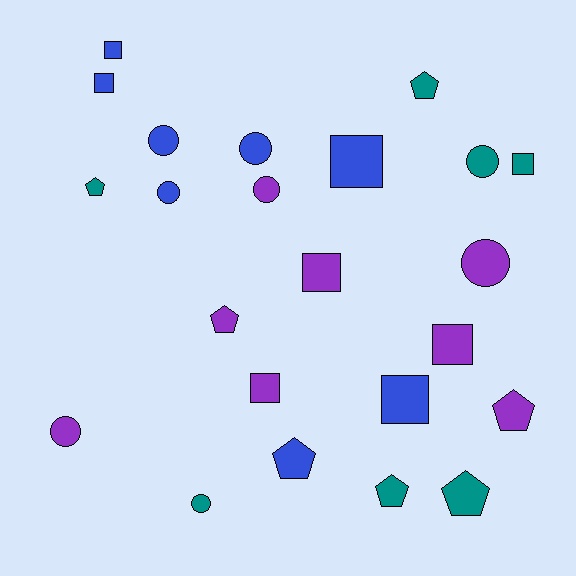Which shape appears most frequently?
Square, with 8 objects.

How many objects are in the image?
There are 23 objects.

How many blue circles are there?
There are 3 blue circles.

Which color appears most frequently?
Blue, with 8 objects.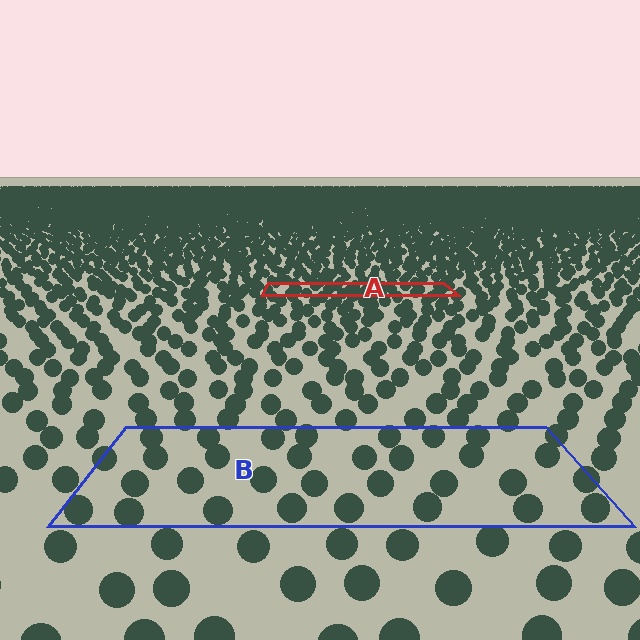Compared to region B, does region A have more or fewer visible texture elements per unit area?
Region A has more texture elements per unit area — they are packed more densely because it is farther away.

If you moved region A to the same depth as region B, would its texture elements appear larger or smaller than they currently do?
They would appear larger. At a closer depth, the same texture elements are projected at a bigger on-screen size.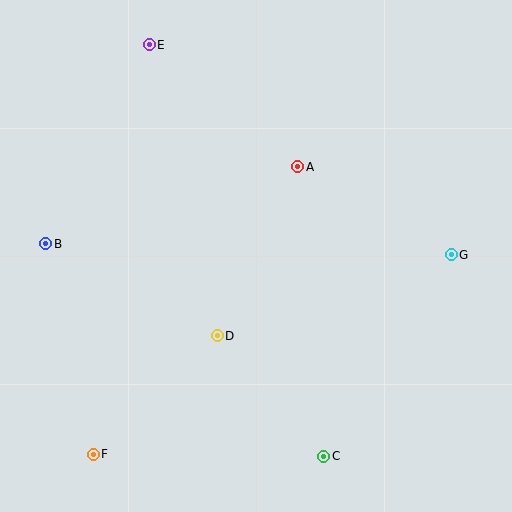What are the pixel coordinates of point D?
Point D is at (217, 336).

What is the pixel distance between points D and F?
The distance between D and F is 172 pixels.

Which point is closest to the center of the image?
Point D at (217, 336) is closest to the center.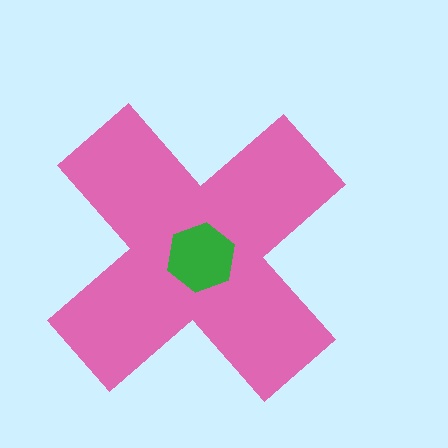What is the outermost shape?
The pink cross.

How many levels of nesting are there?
2.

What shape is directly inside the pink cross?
The green hexagon.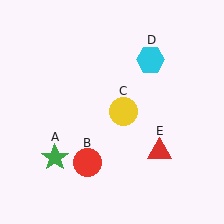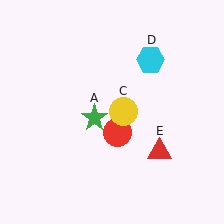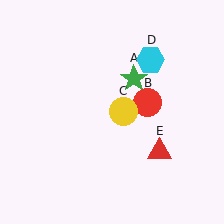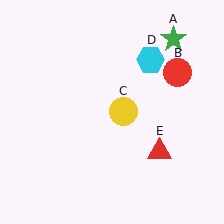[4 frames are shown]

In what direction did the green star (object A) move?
The green star (object A) moved up and to the right.